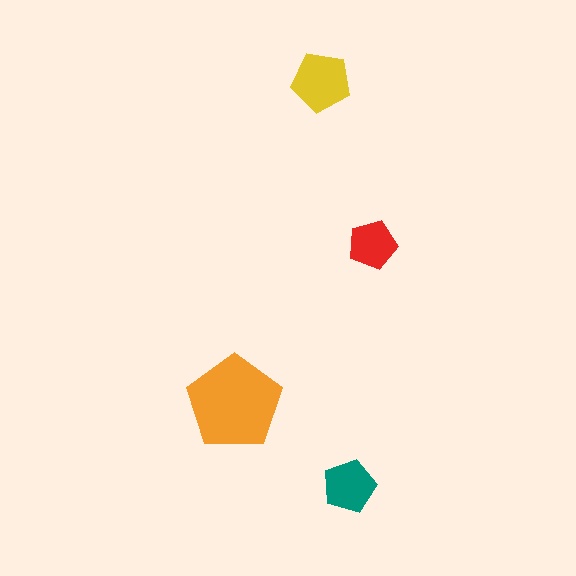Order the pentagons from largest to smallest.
the orange one, the yellow one, the teal one, the red one.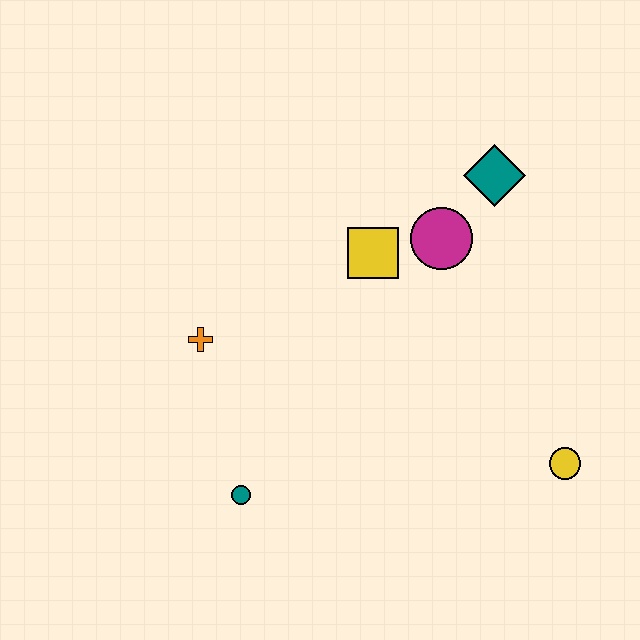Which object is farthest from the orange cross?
The yellow circle is farthest from the orange cross.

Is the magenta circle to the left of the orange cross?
No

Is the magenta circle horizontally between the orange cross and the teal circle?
No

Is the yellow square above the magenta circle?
No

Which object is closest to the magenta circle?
The yellow square is closest to the magenta circle.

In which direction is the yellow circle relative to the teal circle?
The yellow circle is to the right of the teal circle.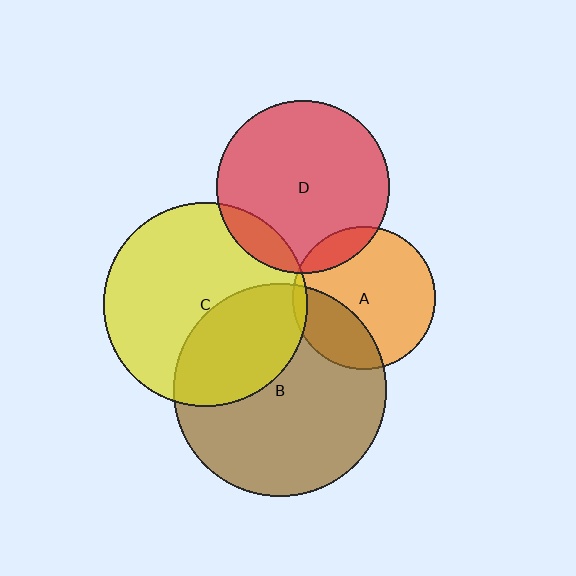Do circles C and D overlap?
Yes.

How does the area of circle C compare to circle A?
Approximately 2.0 times.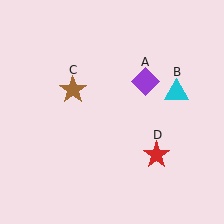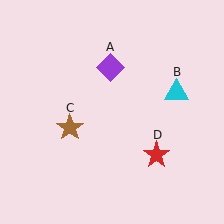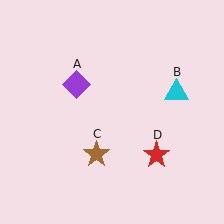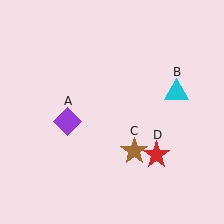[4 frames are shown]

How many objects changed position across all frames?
2 objects changed position: purple diamond (object A), brown star (object C).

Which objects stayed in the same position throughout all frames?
Cyan triangle (object B) and red star (object D) remained stationary.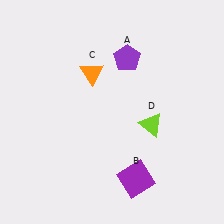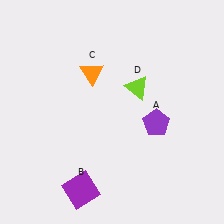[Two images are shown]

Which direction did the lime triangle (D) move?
The lime triangle (D) moved up.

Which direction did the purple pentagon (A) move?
The purple pentagon (A) moved down.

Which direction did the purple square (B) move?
The purple square (B) moved left.